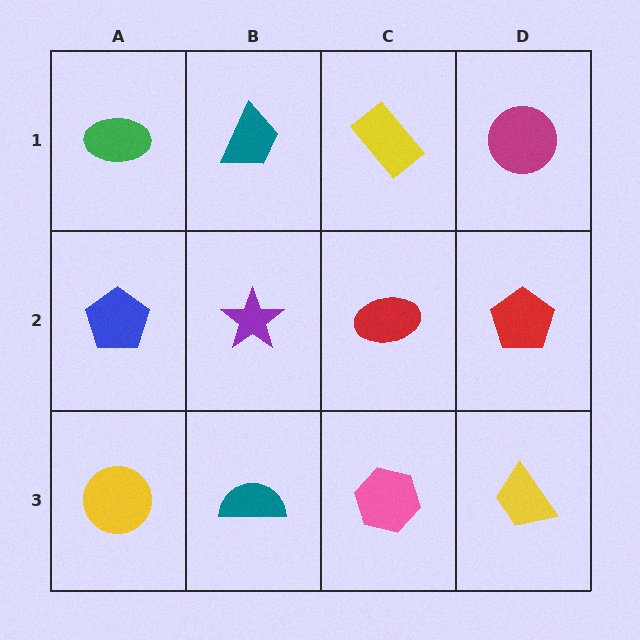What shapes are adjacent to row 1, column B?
A purple star (row 2, column B), a green ellipse (row 1, column A), a yellow rectangle (row 1, column C).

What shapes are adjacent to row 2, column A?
A green ellipse (row 1, column A), a yellow circle (row 3, column A), a purple star (row 2, column B).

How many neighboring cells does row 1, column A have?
2.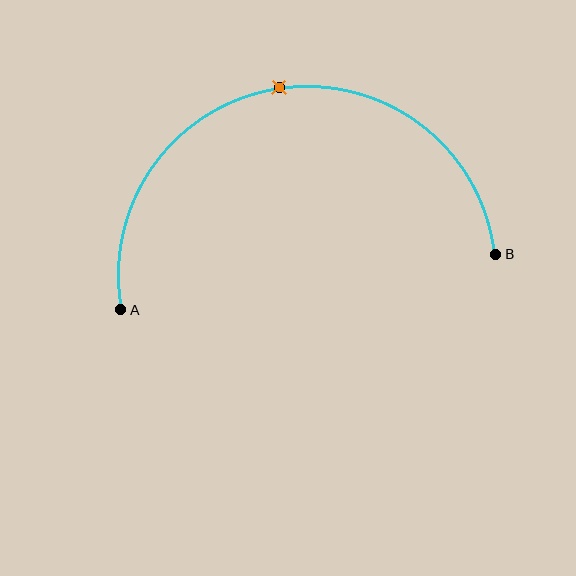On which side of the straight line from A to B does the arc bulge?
The arc bulges above the straight line connecting A and B.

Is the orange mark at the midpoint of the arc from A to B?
Yes. The orange mark lies on the arc at equal arc-length from both A and B — it is the arc midpoint.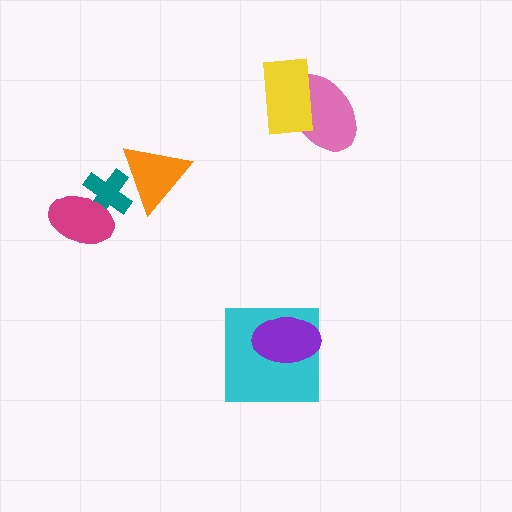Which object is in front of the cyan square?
The purple ellipse is in front of the cyan square.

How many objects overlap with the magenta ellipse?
1 object overlaps with the magenta ellipse.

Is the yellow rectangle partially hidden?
No, no other shape covers it.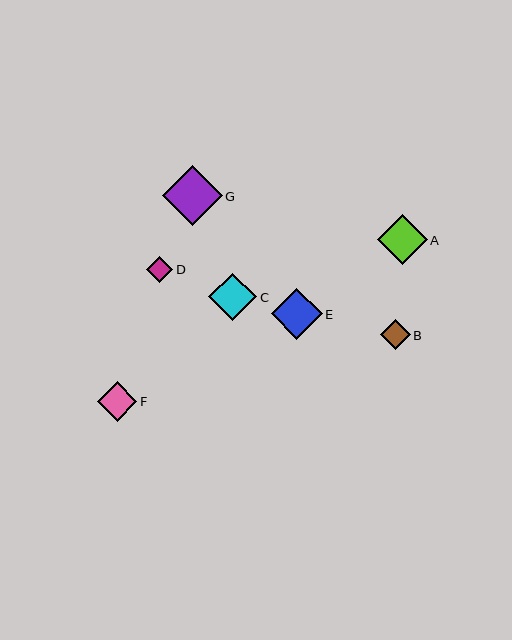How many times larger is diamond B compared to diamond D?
Diamond B is approximately 1.2 times the size of diamond D.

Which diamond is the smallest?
Diamond D is the smallest with a size of approximately 26 pixels.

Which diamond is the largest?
Diamond G is the largest with a size of approximately 60 pixels.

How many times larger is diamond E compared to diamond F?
Diamond E is approximately 1.3 times the size of diamond F.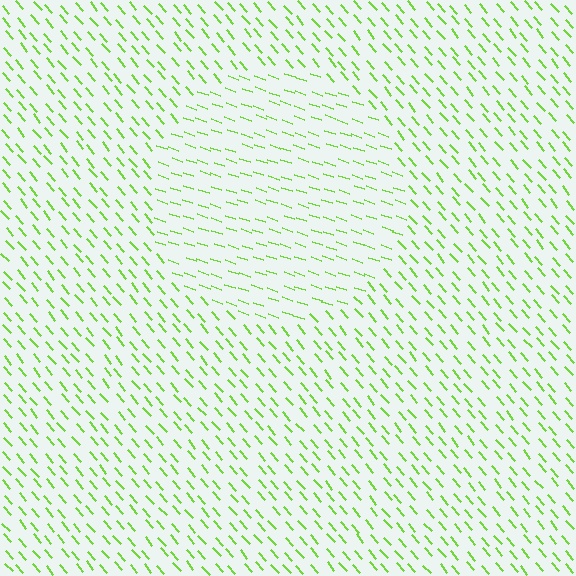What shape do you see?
I see a circle.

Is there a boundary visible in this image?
Yes, there is a texture boundary formed by a change in line orientation.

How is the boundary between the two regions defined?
The boundary is defined purely by a change in line orientation (approximately 30 degrees difference). All lines are the same color and thickness.